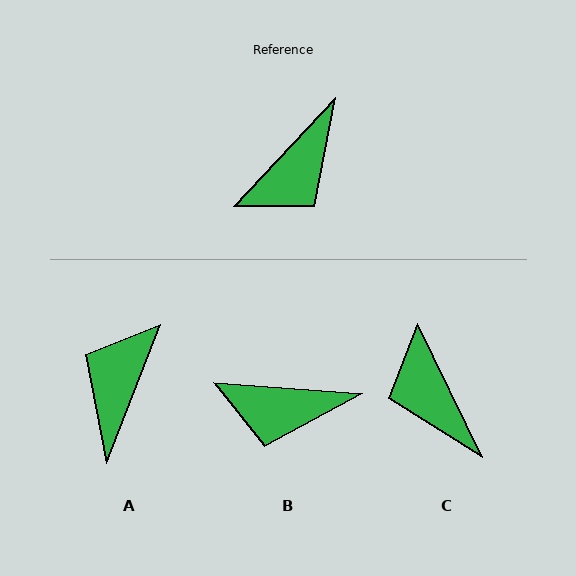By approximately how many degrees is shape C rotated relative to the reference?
Approximately 111 degrees clockwise.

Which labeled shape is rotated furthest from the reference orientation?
A, about 158 degrees away.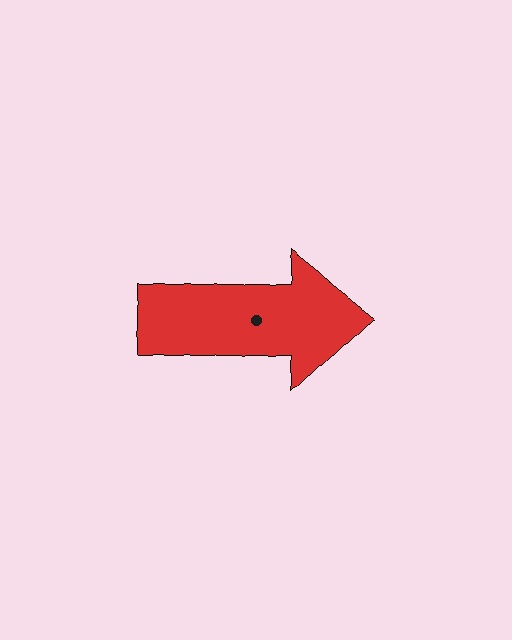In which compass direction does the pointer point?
East.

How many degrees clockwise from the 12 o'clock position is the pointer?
Approximately 88 degrees.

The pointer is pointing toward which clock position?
Roughly 3 o'clock.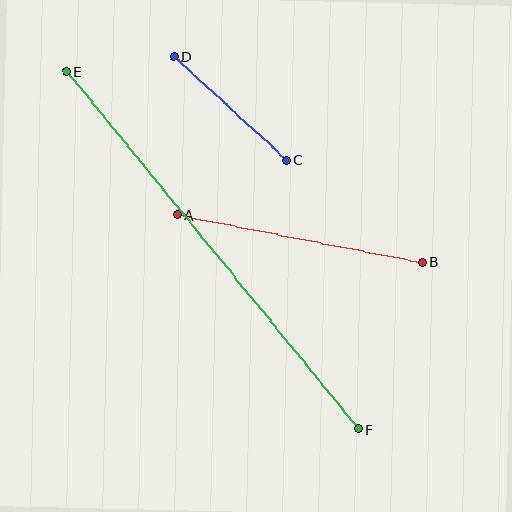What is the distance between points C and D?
The distance is approximately 152 pixels.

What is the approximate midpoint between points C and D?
The midpoint is at approximately (230, 108) pixels.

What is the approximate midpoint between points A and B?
The midpoint is at approximately (300, 239) pixels.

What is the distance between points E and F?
The distance is approximately 462 pixels.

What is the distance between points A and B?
The distance is approximately 250 pixels.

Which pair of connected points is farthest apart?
Points E and F are farthest apart.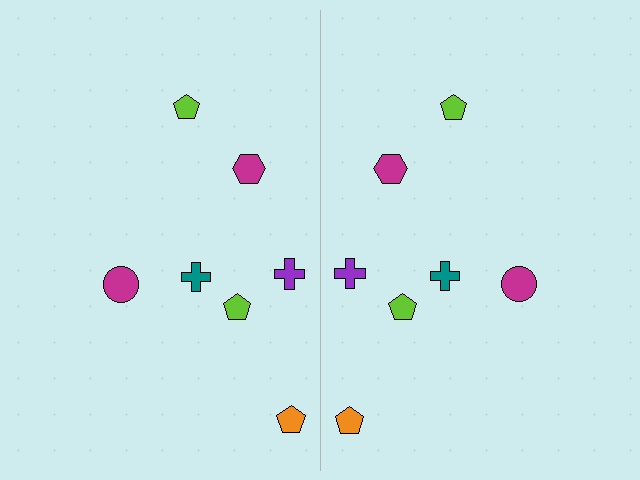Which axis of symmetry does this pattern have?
The pattern has a vertical axis of symmetry running through the center of the image.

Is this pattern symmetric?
Yes, this pattern has bilateral (reflection) symmetry.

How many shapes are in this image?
There are 14 shapes in this image.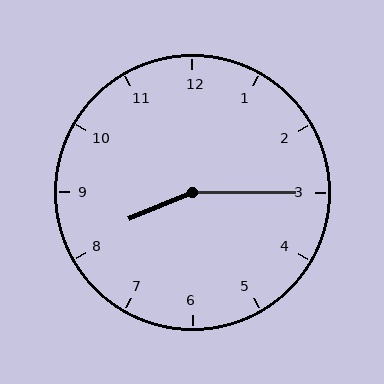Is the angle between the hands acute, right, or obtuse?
It is obtuse.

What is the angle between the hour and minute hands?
Approximately 158 degrees.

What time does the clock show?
8:15.